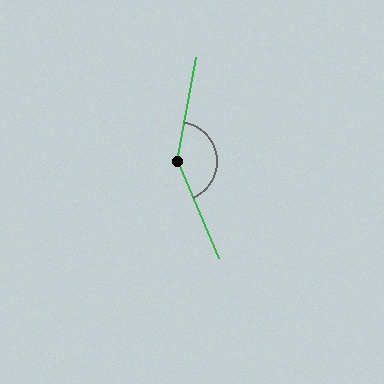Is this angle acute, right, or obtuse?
It is obtuse.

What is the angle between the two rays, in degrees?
Approximately 146 degrees.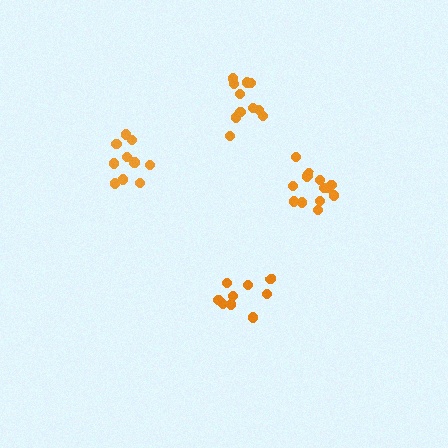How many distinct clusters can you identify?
There are 4 distinct clusters.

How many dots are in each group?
Group 1: 10 dots, Group 2: 14 dots, Group 3: 11 dots, Group 4: 9 dots (44 total).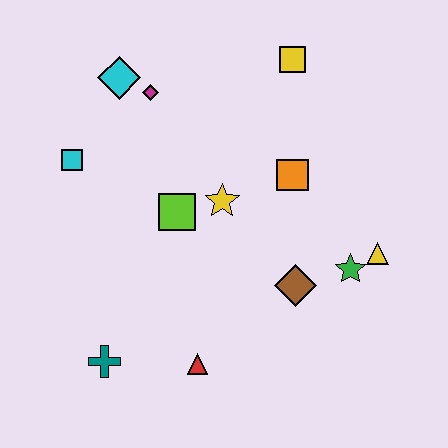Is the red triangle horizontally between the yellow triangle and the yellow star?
No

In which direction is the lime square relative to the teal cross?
The lime square is above the teal cross.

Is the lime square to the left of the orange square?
Yes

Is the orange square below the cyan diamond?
Yes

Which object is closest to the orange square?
The yellow star is closest to the orange square.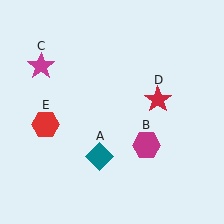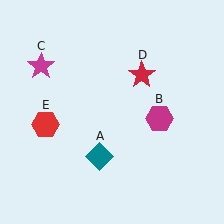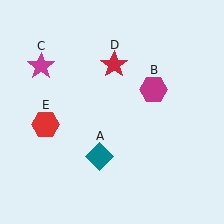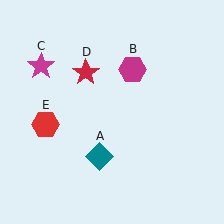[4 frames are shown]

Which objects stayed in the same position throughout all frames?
Teal diamond (object A) and magenta star (object C) and red hexagon (object E) remained stationary.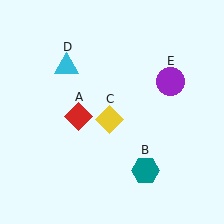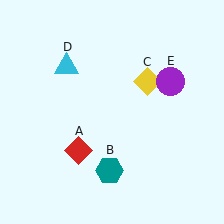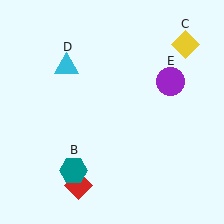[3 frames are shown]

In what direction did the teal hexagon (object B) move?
The teal hexagon (object B) moved left.